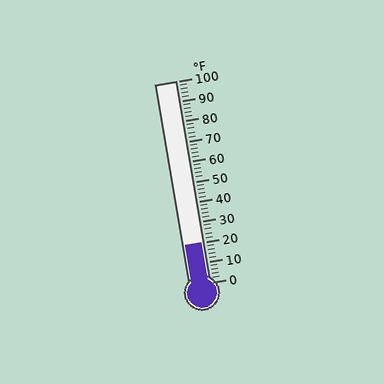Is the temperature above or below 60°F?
The temperature is below 60°F.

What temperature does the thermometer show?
The thermometer shows approximately 20°F.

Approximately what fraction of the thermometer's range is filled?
The thermometer is filled to approximately 20% of its range.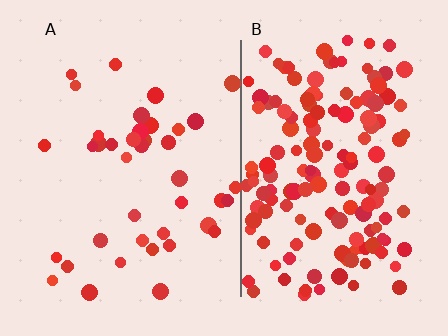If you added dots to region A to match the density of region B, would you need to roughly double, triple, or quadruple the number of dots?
Approximately quadruple.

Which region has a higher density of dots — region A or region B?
B (the right).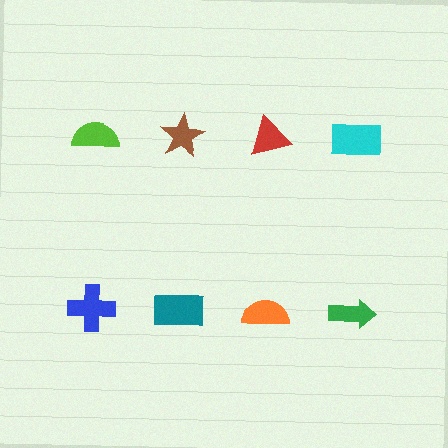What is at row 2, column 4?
A green arrow.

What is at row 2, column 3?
An orange semicircle.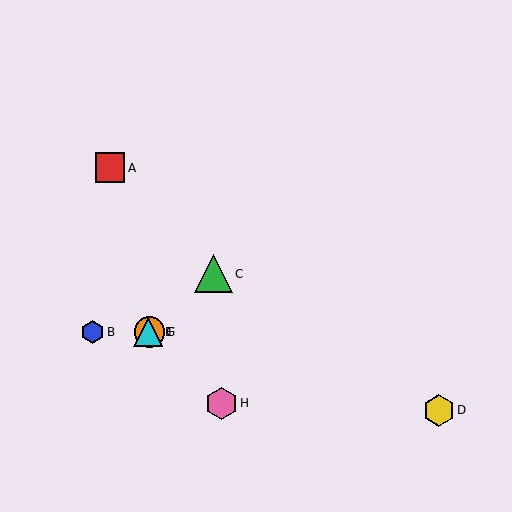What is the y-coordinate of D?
Object D is at y≈410.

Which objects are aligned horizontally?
Objects B, E, F, G are aligned horizontally.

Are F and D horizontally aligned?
No, F is at y≈332 and D is at y≈410.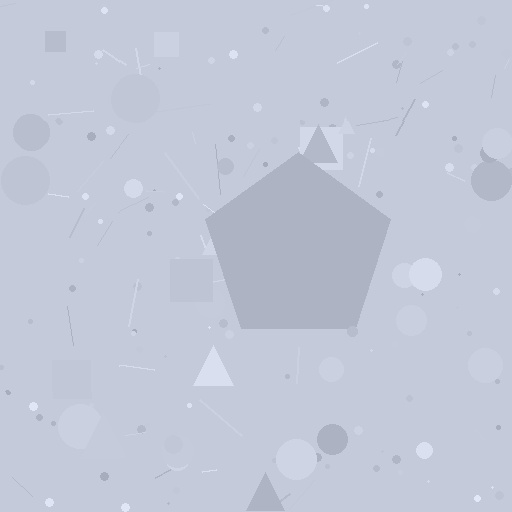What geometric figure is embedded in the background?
A pentagon is embedded in the background.